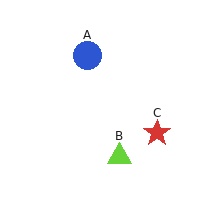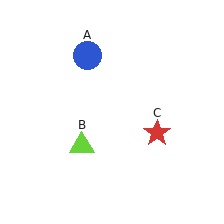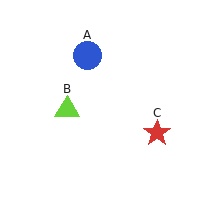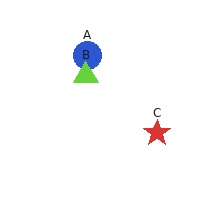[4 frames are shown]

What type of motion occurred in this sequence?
The lime triangle (object B) rotated clockwise around the center of the scene.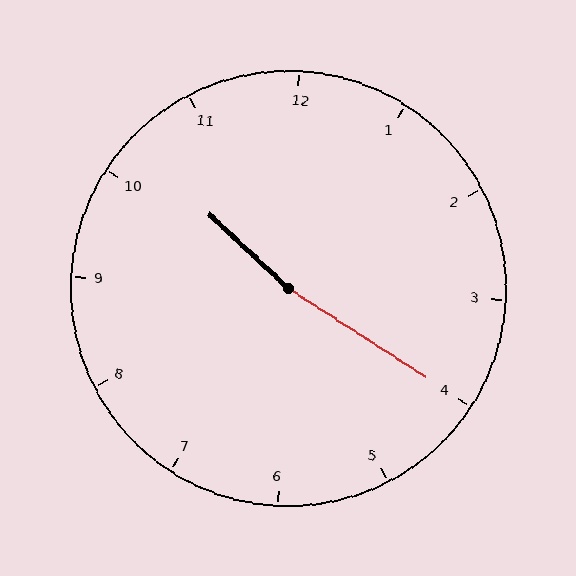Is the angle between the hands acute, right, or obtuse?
It is obtuse.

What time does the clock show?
10:20.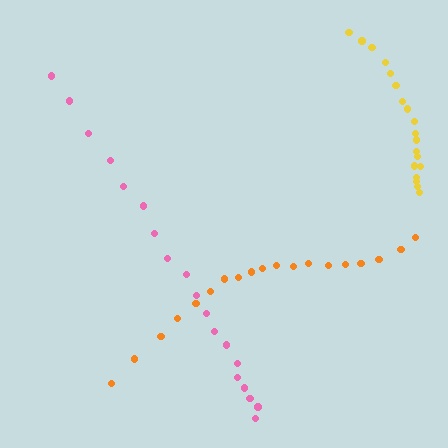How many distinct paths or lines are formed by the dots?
There are 3 distinct paths.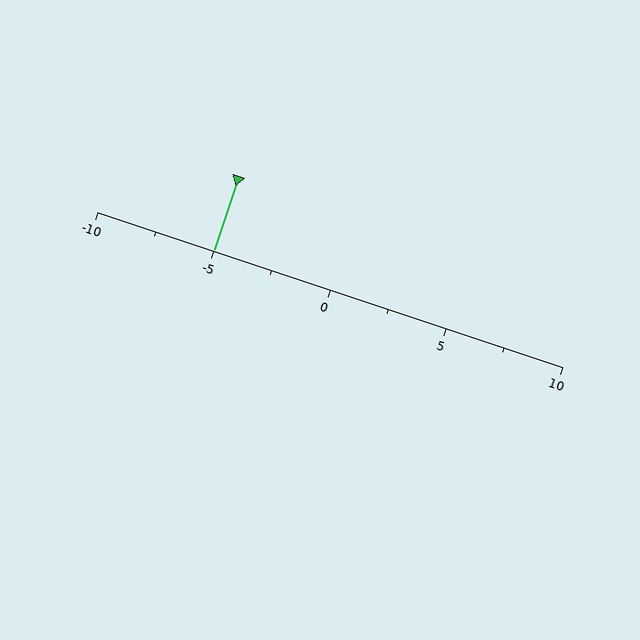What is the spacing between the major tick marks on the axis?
The major ticks are spaced 5 apart.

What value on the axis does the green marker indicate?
The marker indicates approximately -5.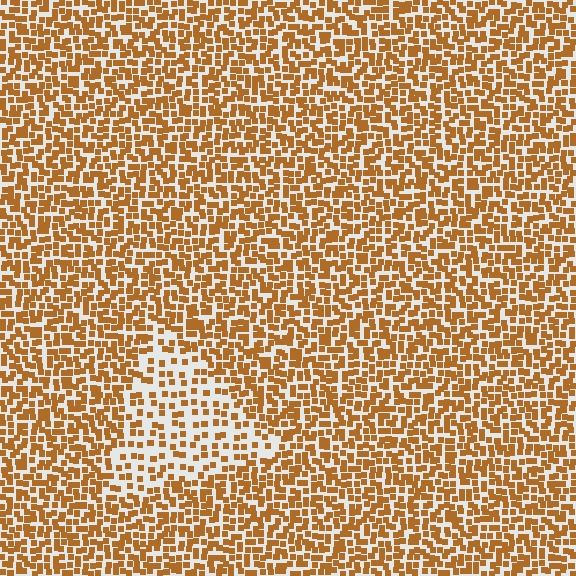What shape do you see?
I see a triangle.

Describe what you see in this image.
The image contains small brown elements arranged at two different densities. A triangle-shaped region is visible where the elements are less densely packed than the surrounding area.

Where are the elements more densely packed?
The elements are more densely packed outside the triangle boundary.